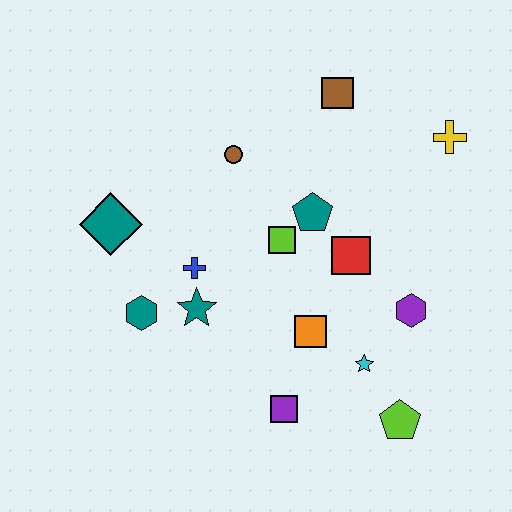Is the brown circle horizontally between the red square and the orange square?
No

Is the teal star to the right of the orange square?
No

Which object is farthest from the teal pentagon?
The lime pentagon is farthest from the teal pentagon.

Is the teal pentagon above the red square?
Yes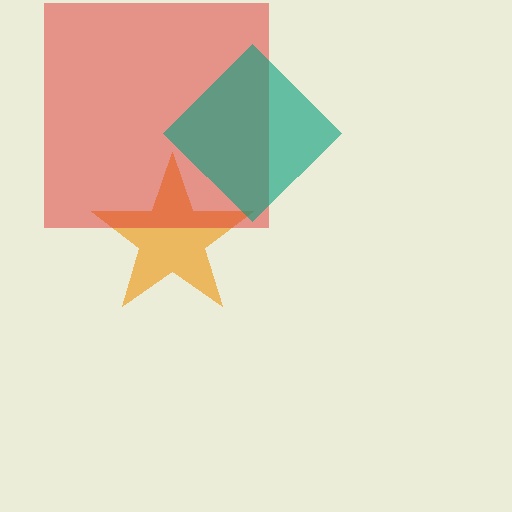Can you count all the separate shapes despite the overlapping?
Yes, there are 3 separate shapes.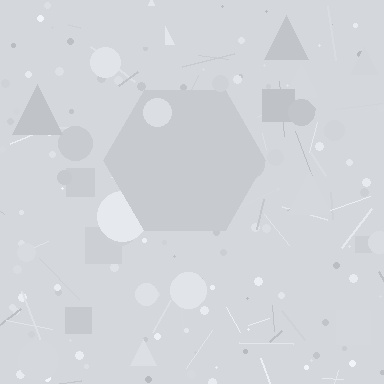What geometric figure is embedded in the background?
A hexagon is embedded in the background.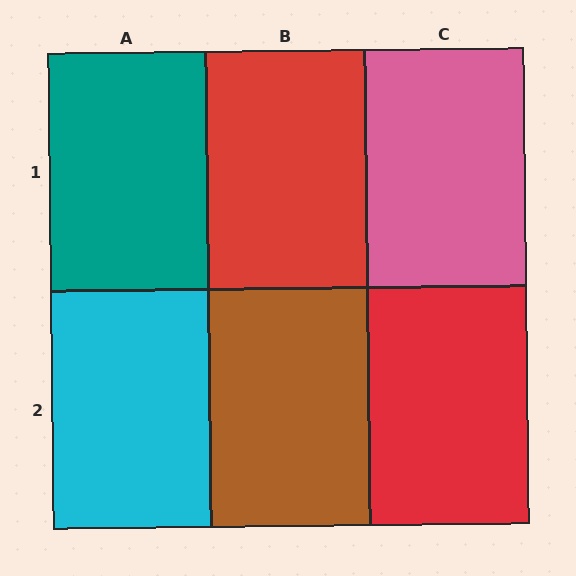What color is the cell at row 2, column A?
Cyan.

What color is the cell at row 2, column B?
Brown.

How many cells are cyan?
1 cell is cyan.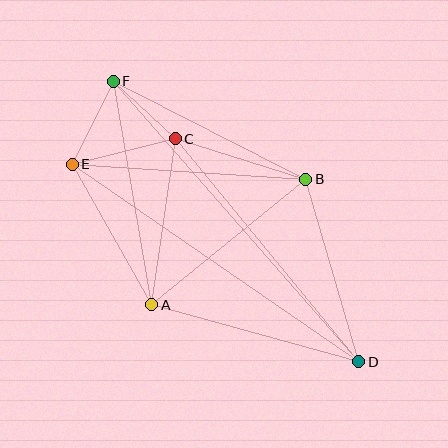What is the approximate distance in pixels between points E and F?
The distance between E and F is approximately 92 pixels.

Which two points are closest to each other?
Points C and F are closest to each other.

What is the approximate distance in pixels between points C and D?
The distance between C and D is approximately 289 pixels.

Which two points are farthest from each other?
Points D and F are farthest from each other.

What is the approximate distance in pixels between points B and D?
The distance between B and D is approximately 190 pixels.